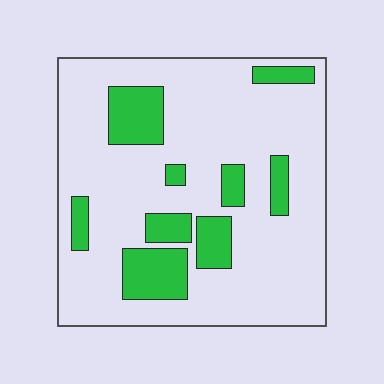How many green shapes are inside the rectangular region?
9.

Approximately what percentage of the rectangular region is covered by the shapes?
Approximately 20%.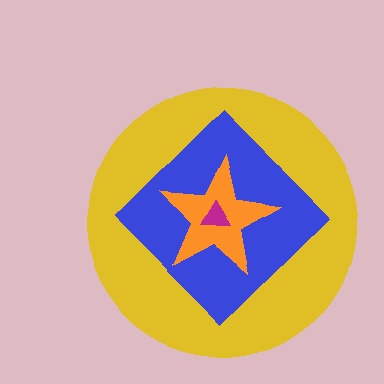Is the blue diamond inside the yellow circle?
Yes.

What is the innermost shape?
The magenta triangle.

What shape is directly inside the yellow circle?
The blue diamond.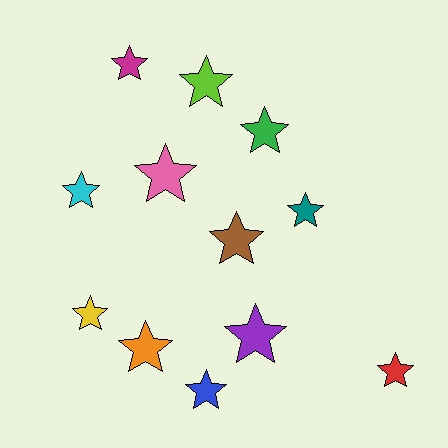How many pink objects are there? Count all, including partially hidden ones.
There is 1 pink object.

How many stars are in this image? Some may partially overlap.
There are 12 stars.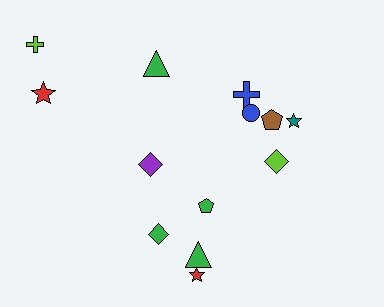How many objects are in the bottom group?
There are 5 objects.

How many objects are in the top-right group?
There are 5 objects.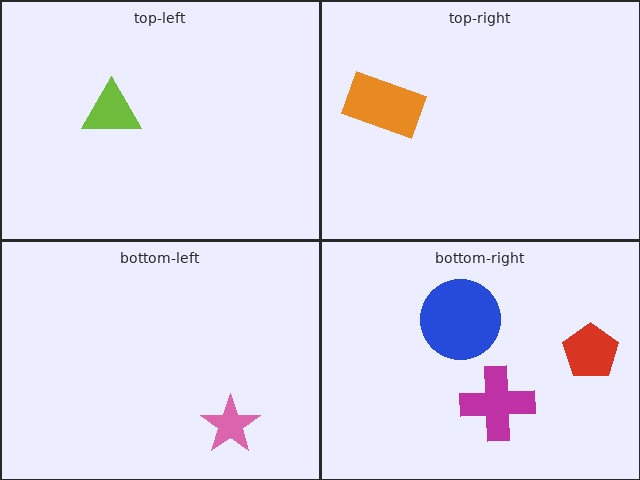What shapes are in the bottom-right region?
The red pentagon, the magenta cross, the blue circle.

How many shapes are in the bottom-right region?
3.